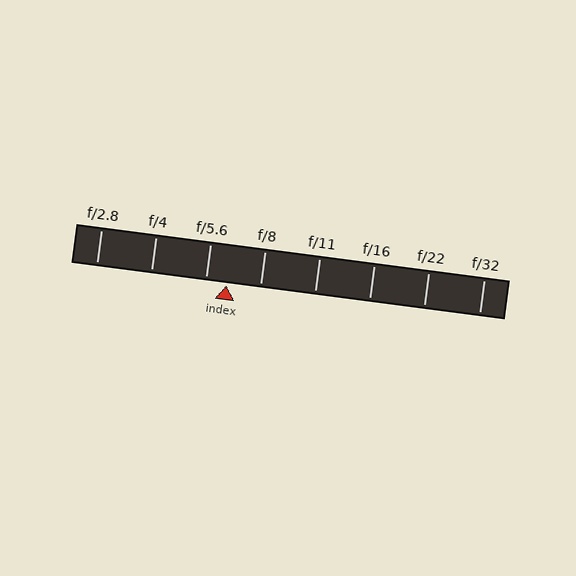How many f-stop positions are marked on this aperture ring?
There are 8 f-stop positions marked.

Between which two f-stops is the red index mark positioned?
The index mark is between f/5.6 and f/8.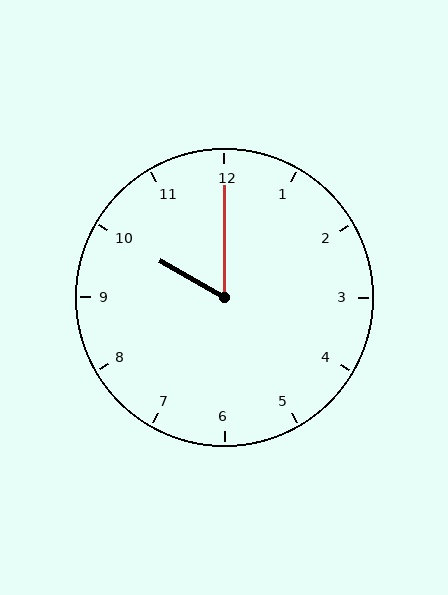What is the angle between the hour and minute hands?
Approximately 60 degrees.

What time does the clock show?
10:00.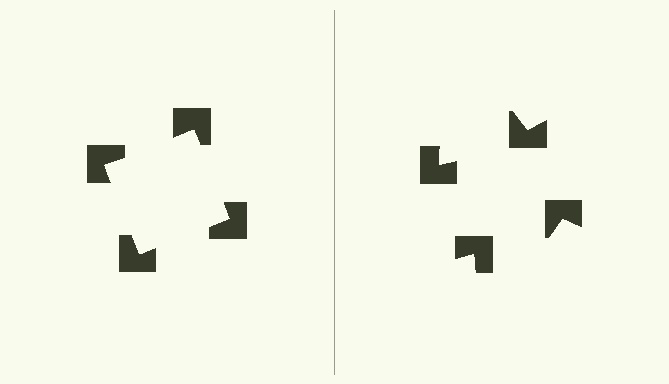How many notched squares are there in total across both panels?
8 — 4 on each side.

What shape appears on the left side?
An illusory square.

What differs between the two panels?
The notched squares are positioned identically on both sides; only the wedge orientations differ. On the left they align to a square; on the right they are misaligned.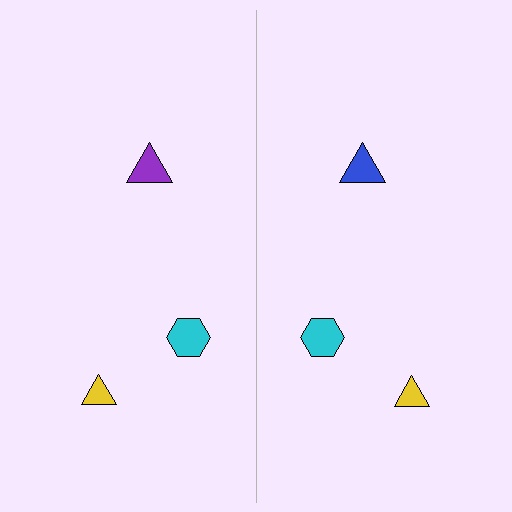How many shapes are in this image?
There are 6 shapes in this image.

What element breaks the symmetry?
The blue triangle on the right side breaks the symmetry — its mirror counterpart is purple.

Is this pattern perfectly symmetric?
No, the pattern is not perfectly symmetric. The blue triangle on the right side breaks the symmetry — its mirror counterpart is purple.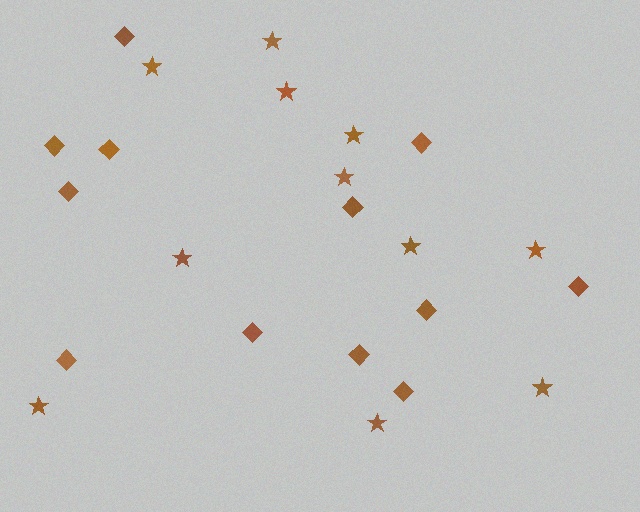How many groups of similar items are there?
There are 2 groups: one group of diamonds (12) and one group of stars (11).